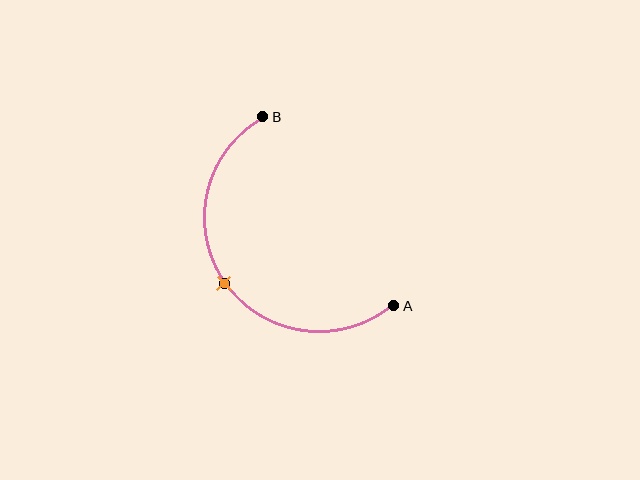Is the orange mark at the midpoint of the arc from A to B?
Yes. The orange mark lies on the arc at equal arc-length from both A and B — it is the arc midpoint.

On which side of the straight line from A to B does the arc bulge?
The arc bulges below and to the left of the straight line connecting A and B.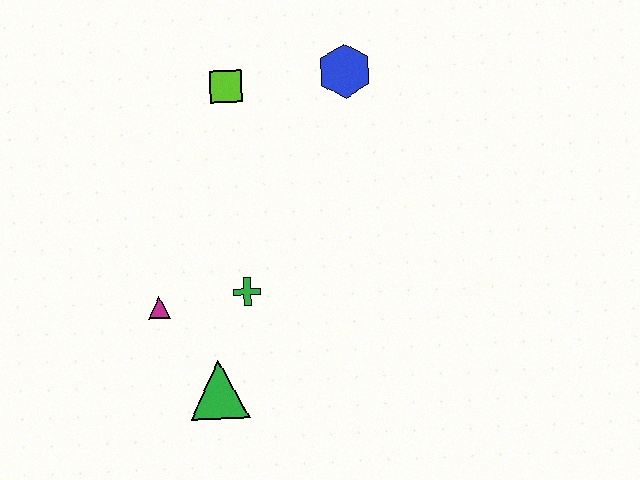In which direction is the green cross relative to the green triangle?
The green cross is above the green triangle.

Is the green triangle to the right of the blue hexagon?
No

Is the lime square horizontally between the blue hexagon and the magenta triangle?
Yes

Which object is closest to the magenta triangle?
The green cross is closest to the magenta triangle.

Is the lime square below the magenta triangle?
No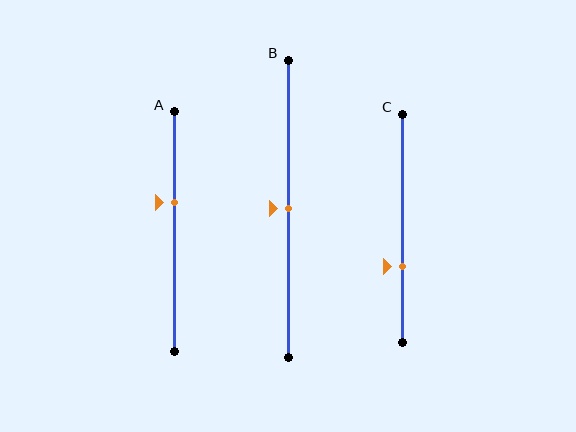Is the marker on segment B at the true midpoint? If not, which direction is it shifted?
Yes, the marker on segment B is at the true midpoint.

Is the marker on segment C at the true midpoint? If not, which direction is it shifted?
No, the marker on segment C is shifted downward by about 17% of the segment length.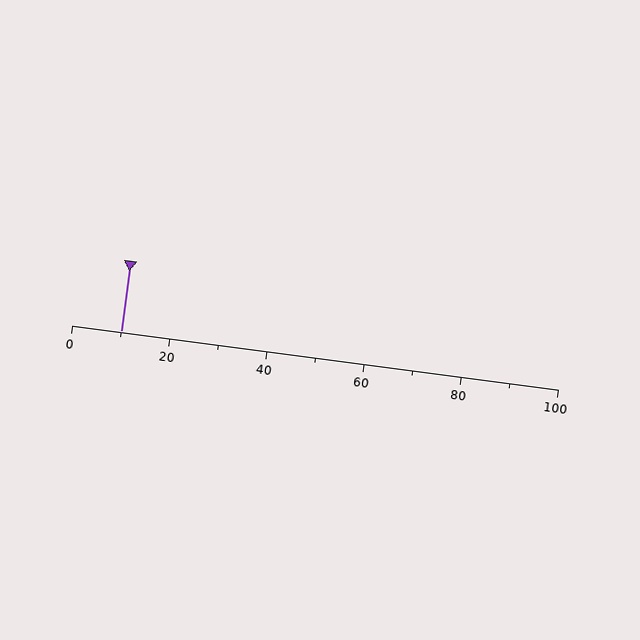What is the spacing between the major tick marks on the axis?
The major ticks are spaced 20 apart.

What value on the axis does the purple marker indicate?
The marker indicates approximately 10.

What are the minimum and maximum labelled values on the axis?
The axis runs from 0 to 100.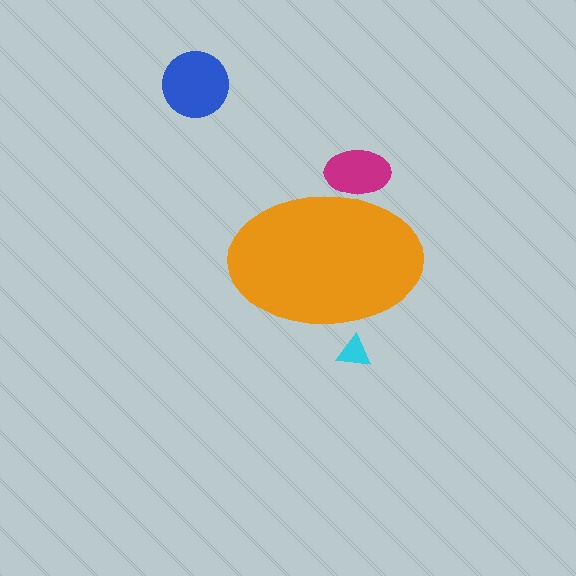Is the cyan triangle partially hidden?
Yes, the cyan triangle is partially hidden behind the orange ellipse.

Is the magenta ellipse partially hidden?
Yes, the magenta ellipse is partially hidden behind the orange ellipse.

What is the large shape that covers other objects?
An orange ellipse.